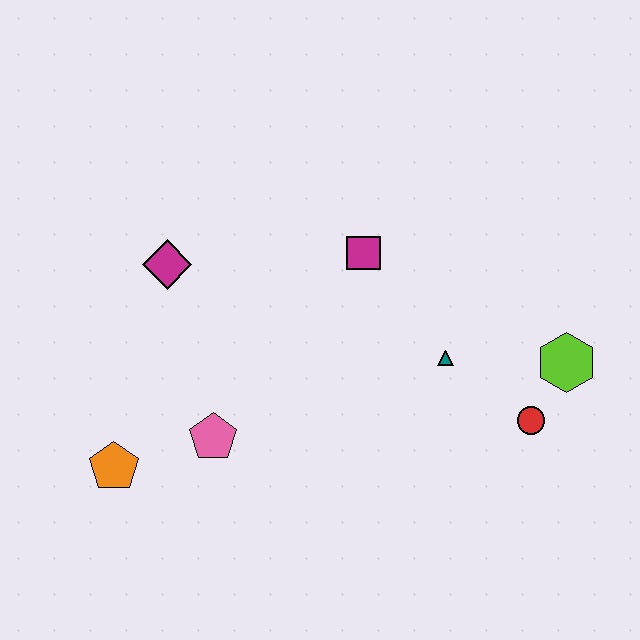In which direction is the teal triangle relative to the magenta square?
The teal triangle is below the magenta square.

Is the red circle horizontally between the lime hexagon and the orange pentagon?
Yes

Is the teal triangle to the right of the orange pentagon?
Yes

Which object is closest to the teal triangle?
The red circle is closest to the teal triangle.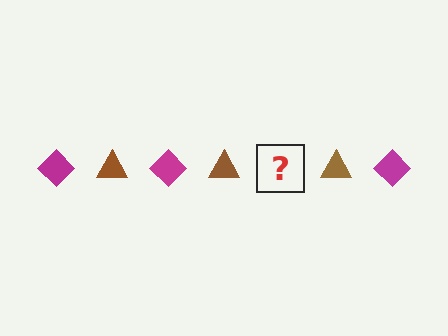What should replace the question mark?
The question mark should be replaced with a magenta diamond.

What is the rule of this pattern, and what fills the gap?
The rule is that the pattern alternates between magenta diamond and brown triangle. The gap should be filled with a magenta diamond.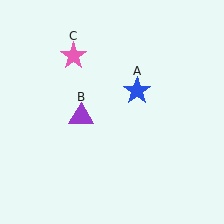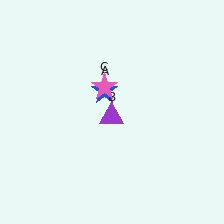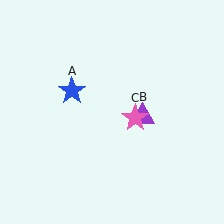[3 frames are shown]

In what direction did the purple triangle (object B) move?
The purple triangle (object B) moved right.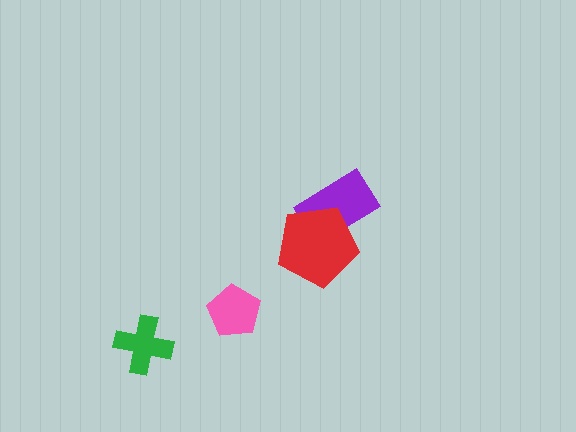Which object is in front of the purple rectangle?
The red pentagon is in front of the purple rectangle.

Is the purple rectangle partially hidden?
Yes, it is partially covered by another shape.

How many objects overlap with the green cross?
0 objects overlap with the green cross.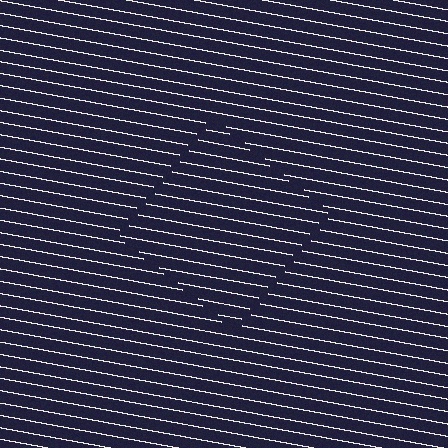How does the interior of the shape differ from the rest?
The interior of the shape contains the same grating, shifted by half a period — the contour is defined by the phase discontinuity where line-ends from the inner and outer gratings abut.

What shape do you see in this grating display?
An illusory square. The interior of the shape contains the same grating, shifted by half a period — the contour is defined by the phase discontinuity where line-ends from the inner and outer gratings abut.